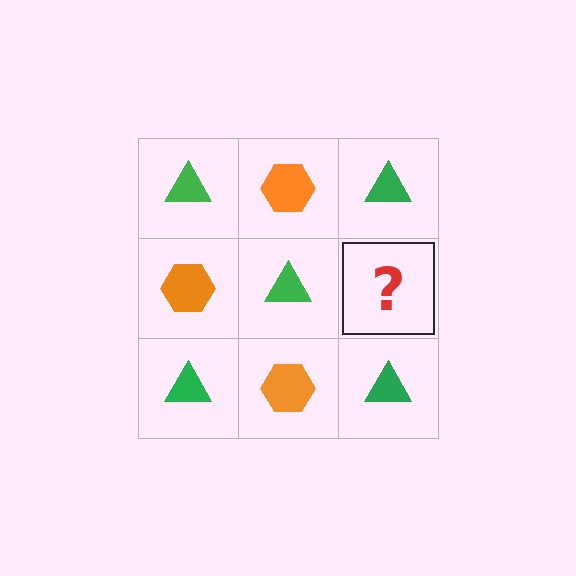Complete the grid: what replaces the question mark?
The question mark should be replaced with an orange hexagon.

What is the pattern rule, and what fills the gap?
The rule is that it alternates green triangle and orange hexagon in a checkerboard pattern. The gap should be filled with an orange hexagon.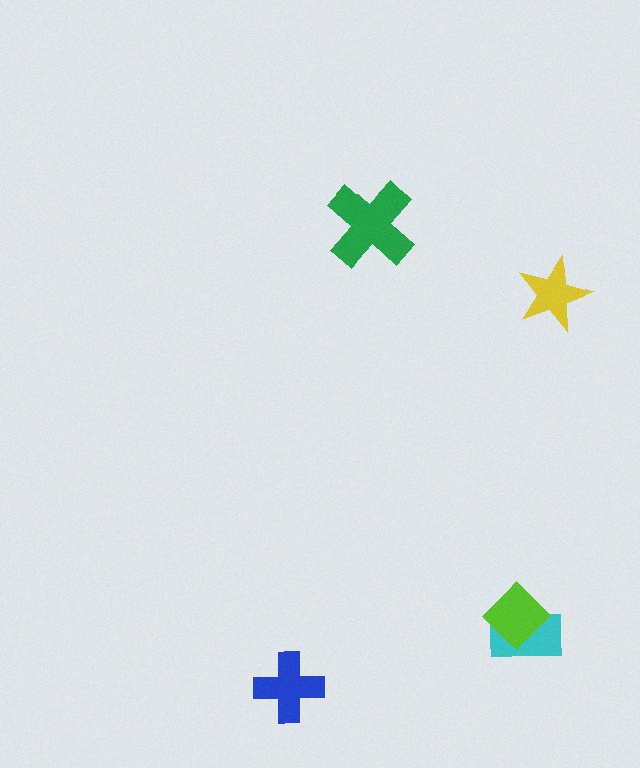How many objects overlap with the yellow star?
0 objects overlap with the yellow star.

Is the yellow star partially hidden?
No, no other shape covers it.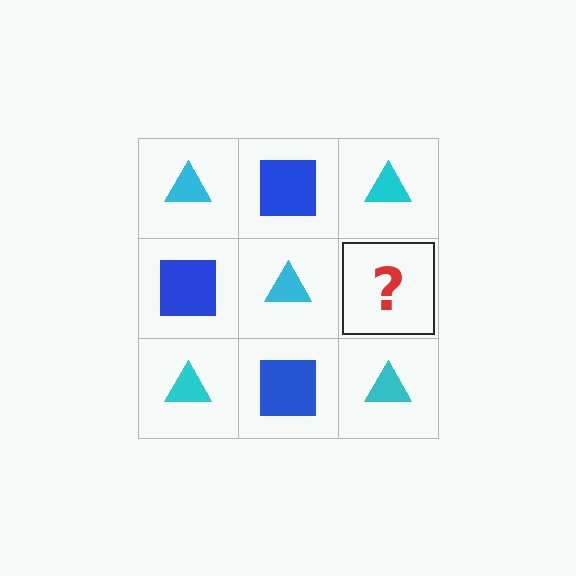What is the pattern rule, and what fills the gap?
The rule is that it alternates cyan triangle and blue square in a checkerboard pattern. The gap should be filled with a blue square.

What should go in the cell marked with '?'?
The missing cell should contain a blue square.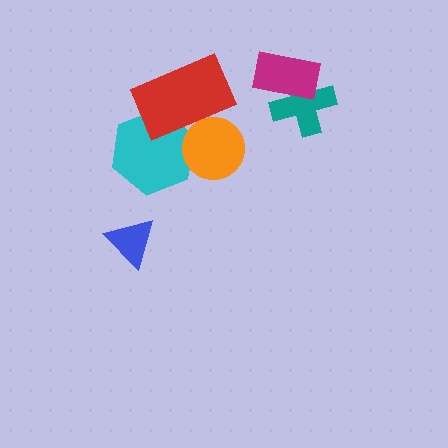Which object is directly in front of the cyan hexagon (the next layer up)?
The red rectangle is directly in front of the cyan hexagon.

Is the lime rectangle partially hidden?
Yes, it is partially covered by another shape.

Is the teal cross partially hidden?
Yes, it is partially covered by another shape.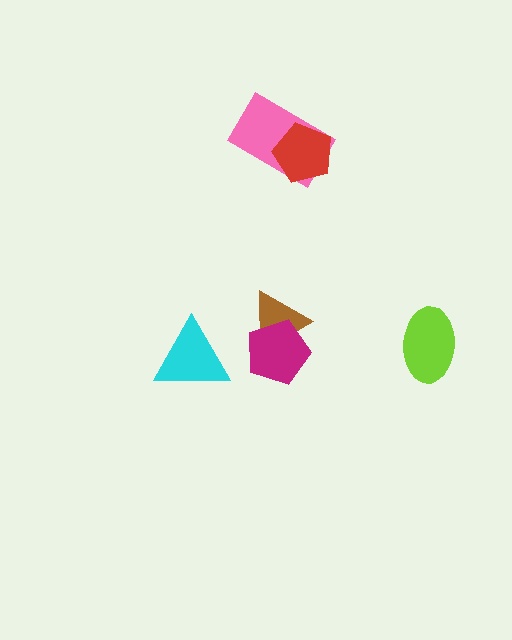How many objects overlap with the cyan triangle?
0 objects overlap with the cyan triangle.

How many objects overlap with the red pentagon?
1 object overlaps with the red pentagon.